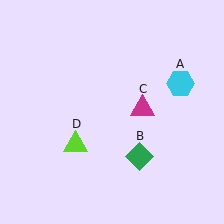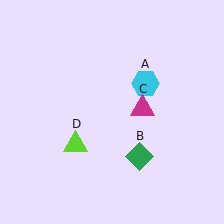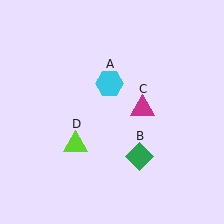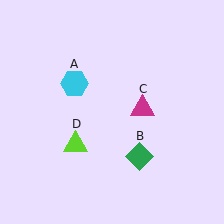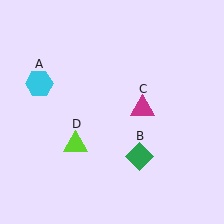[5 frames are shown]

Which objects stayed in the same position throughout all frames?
Green diamond (object B) and magenta triangle (object C) and lime triangle (object D) remained stationary.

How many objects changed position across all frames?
1 object changed position: cyan hexagon (object A).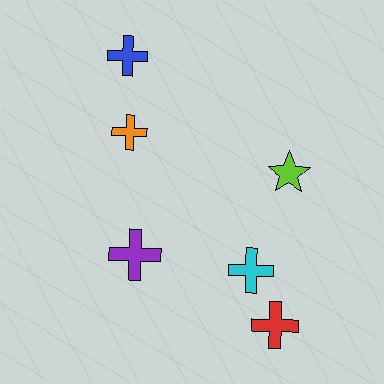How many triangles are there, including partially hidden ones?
There are no triangles.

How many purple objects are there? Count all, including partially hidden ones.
There is 1 purple object.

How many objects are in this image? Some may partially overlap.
There are 6 objects.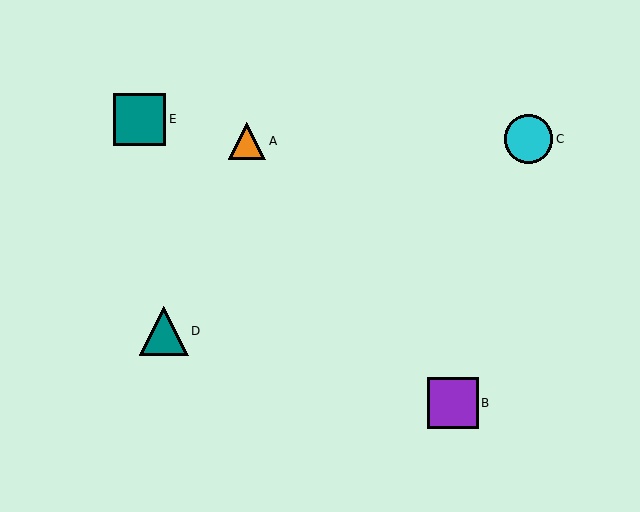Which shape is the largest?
The teal square (labeled E) is the largest.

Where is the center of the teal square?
The center of the teal square is at (140, 119).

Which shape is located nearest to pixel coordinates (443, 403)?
The purple square (labeled B) at (453, 403) is nearest to that location.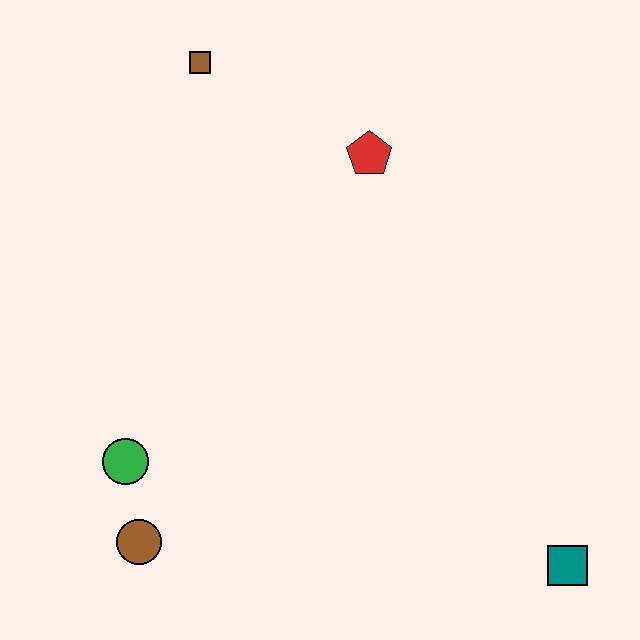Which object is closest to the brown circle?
The green circle is closest to the brown circle.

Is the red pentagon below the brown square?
Yes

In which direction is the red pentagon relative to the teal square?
The red pentagon is above the teal square.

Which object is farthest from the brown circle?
The brown square is farthest from the brown circle.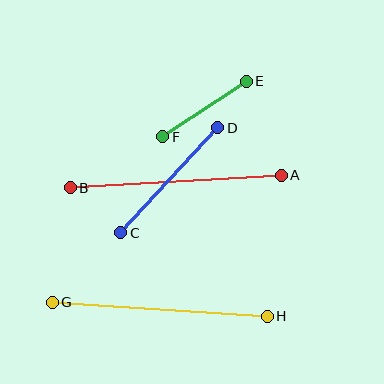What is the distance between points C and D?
The distance is approximately 143 pixels.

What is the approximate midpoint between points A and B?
The midpoint is at approximately (176, 182) pixels.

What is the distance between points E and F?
The distance is approximately 101 pixels.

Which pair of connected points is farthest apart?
Points G and H are farthest apart.